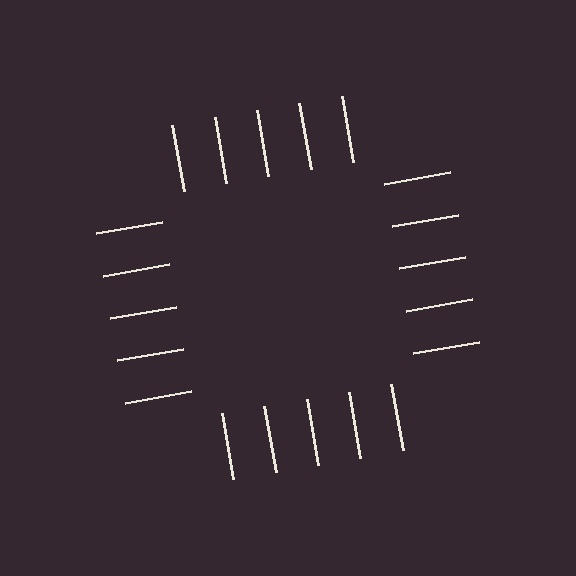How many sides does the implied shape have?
4 sides — the line-ends trace a square.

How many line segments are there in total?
20 — 5 along each of the 4 edges.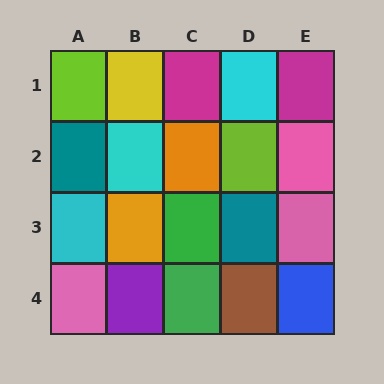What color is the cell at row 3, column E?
Pink.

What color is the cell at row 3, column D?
Teal.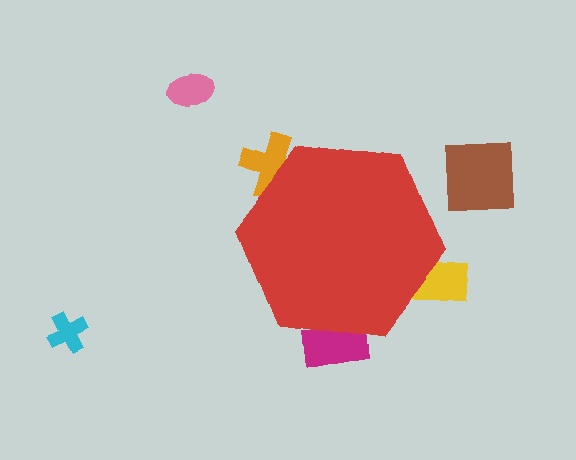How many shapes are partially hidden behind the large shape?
3 shapes are partially hidden.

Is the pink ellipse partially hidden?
No, the pink ellipse is fully visible.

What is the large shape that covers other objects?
A red hexagon.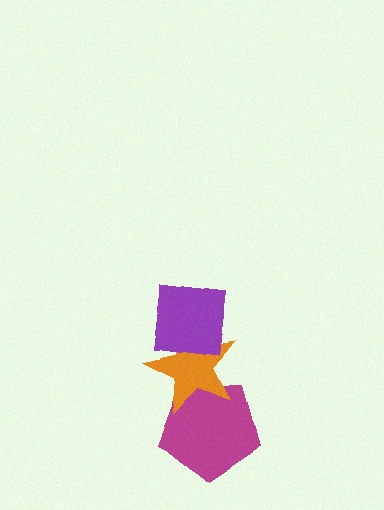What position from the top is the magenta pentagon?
The magenta pentagon is 3rd from the top.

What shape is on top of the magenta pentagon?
The orange star is on top of the magenta pentagon.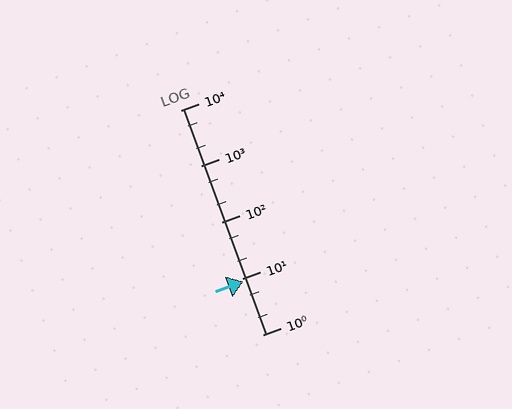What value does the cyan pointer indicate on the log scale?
The pointer indicates approximately 8.7.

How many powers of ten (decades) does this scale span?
The scale spans 4 decades, from 1 to 10000.